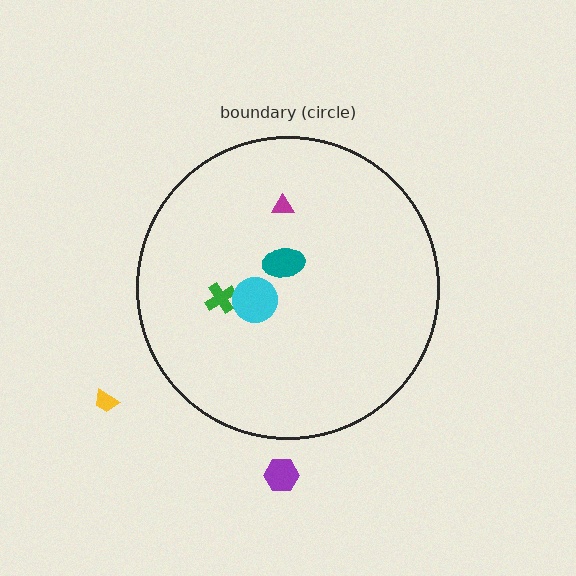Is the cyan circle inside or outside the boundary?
Inside.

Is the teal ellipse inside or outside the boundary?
Inside.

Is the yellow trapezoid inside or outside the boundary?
Outside.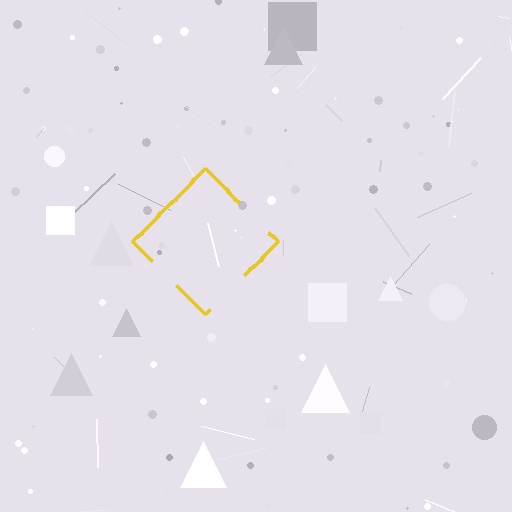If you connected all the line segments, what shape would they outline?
They would outline a diamond.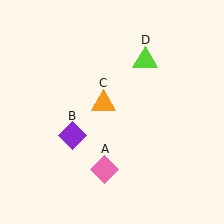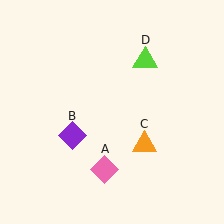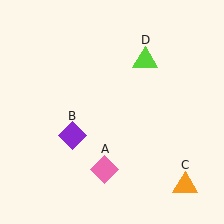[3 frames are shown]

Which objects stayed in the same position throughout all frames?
Pink diamond (object A) and purple diamond (object B) and lime triangle (object D) remained stationary.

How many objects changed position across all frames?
1 object changed position: orange triangle (object C).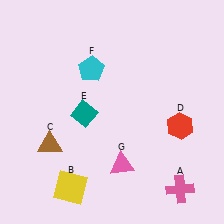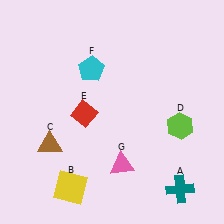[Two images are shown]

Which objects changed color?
A changed from pink to teal. D changed from red to lime. E changed from teal to red.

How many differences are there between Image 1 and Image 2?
There are 3 differences between the two images.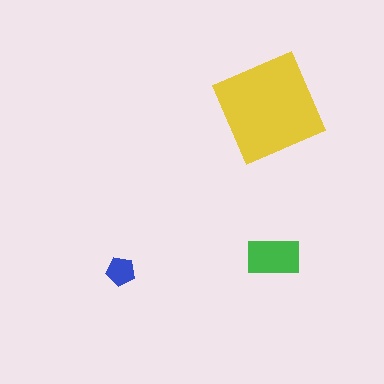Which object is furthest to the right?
The green rectangle is rightmost.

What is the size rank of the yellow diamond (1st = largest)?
1st.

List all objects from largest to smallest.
The yellow diamond, the green rectangle, the blue pentagon.